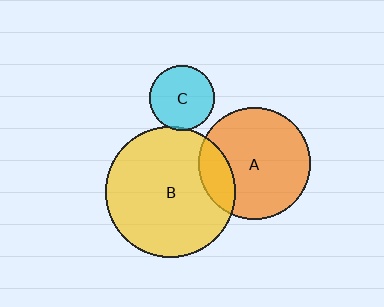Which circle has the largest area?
Circle B (yellow).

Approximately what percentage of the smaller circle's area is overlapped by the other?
Approximately 20%.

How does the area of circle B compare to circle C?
Approximately 4.0 times.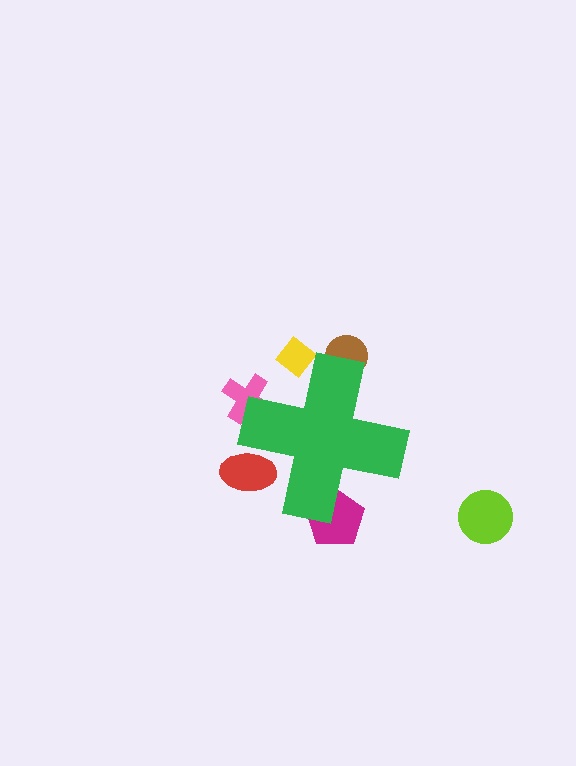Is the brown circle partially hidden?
Yes, the brown circle is partially hidden behind the green cross.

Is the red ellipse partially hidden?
Yes, the red ellipse is partially hidden behind the green cross.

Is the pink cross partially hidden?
Yes, the pink cross is partially hidden behind the green cross.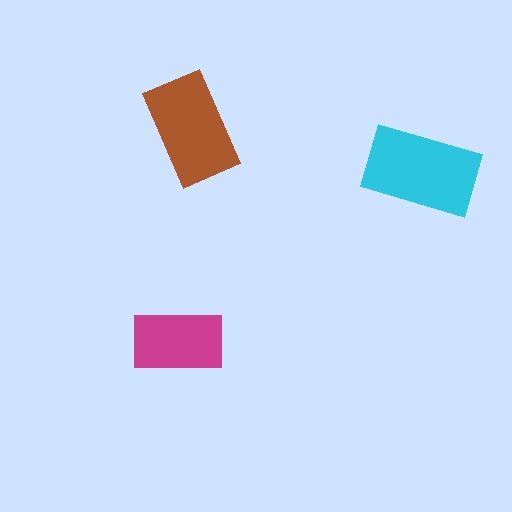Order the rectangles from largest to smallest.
the cyan one, the brown one, the magenta one.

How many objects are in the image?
There are 3 objects in the image.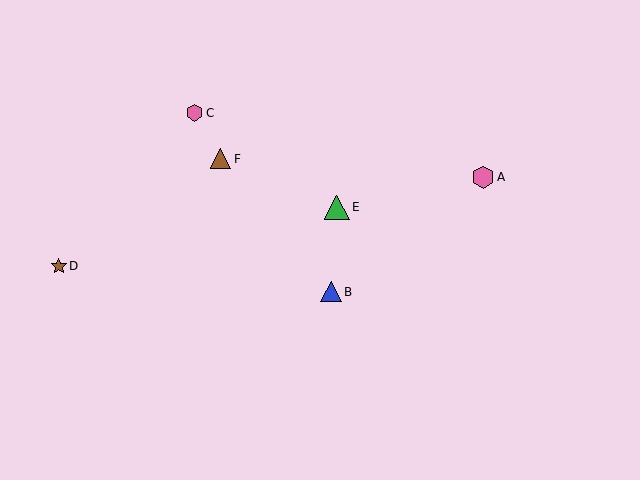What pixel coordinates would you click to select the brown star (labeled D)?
Click at (59, 266) to select the brown star D.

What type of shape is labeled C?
Shape C is a pink hexagon.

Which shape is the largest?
The green triangle (labeled E) is the largest.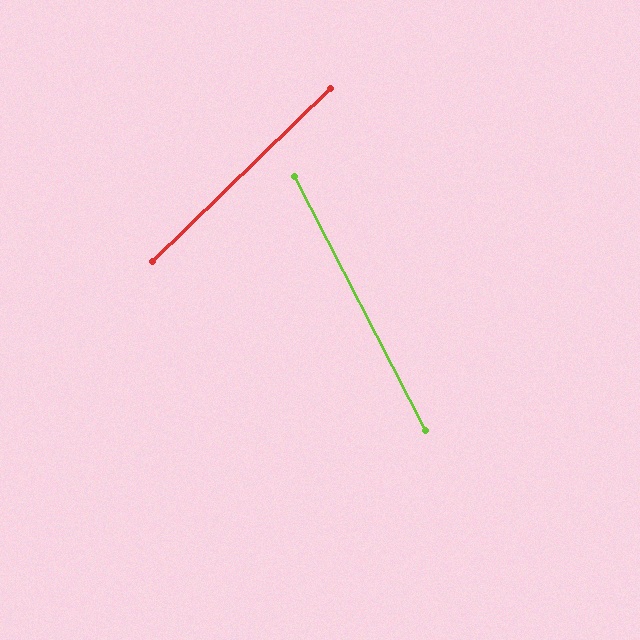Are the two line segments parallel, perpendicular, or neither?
Neither parallel nor perpendicular — they differ by about 73°.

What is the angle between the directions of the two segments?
Approximately 73 degrees.